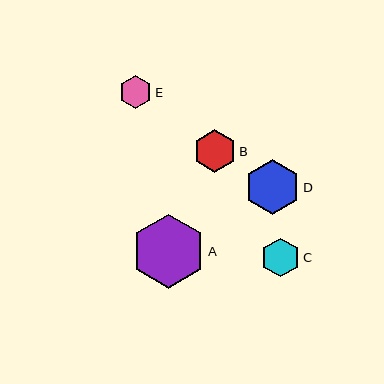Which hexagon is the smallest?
Hexagon E is the smallest with a size of approximately 33 pixels.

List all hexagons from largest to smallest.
From largest to smallest: A, D, B, C, E.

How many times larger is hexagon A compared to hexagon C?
Hexagon A is approximately 1.9 times the size of hexagon C.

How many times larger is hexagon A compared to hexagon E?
Hexagon A is approximately 2.2 times the size of hexagon E.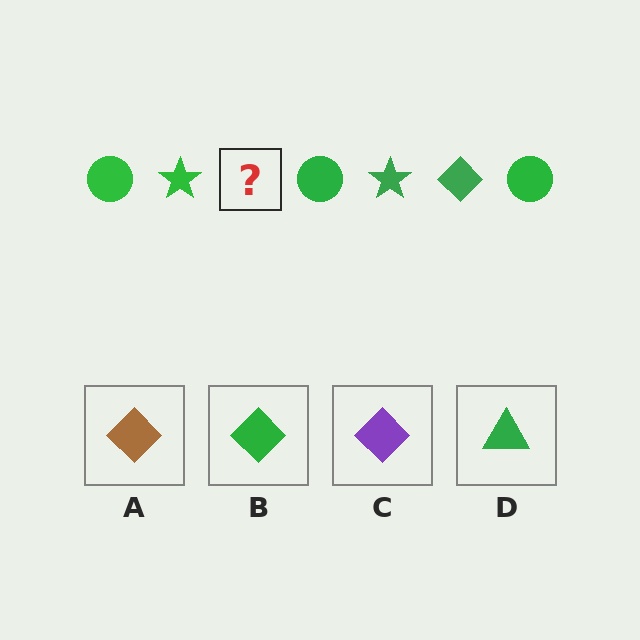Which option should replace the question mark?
Option B.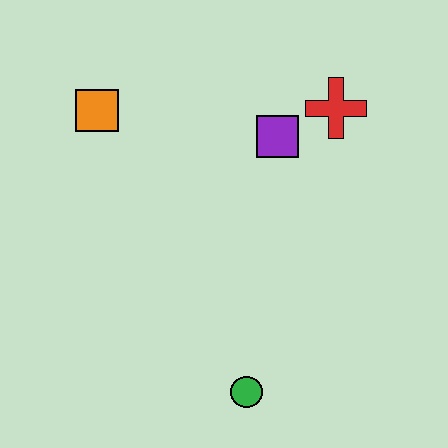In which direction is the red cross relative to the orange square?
The red cross is to the right of the orange square.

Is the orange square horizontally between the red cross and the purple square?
No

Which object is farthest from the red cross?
The green circle is farthest from the red cross.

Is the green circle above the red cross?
No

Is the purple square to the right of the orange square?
Yes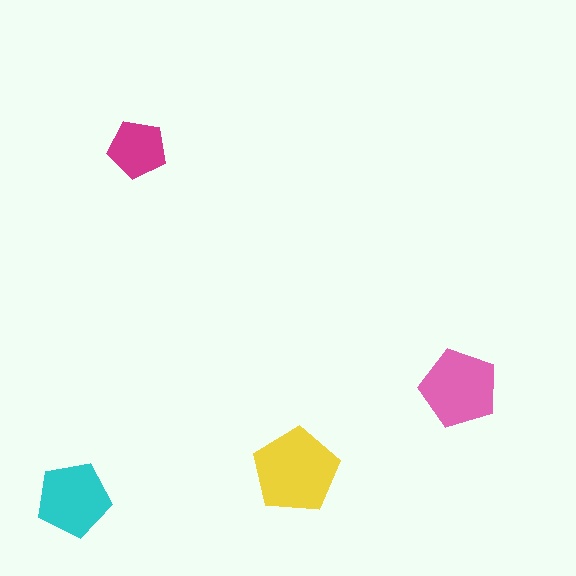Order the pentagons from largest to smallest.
the yellow one, the pink one, the cyan one, the magenta one.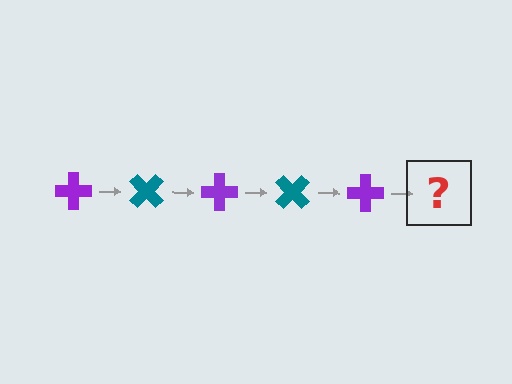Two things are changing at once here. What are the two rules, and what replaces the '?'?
The two rules are that it rotates 45 degrees each step and the color cycles through purple and teal. The '?' should be a teal cross, rotated 225 degrees from the start.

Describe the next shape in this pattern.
It should be a teal cross, rotated 225 degrees from the start.